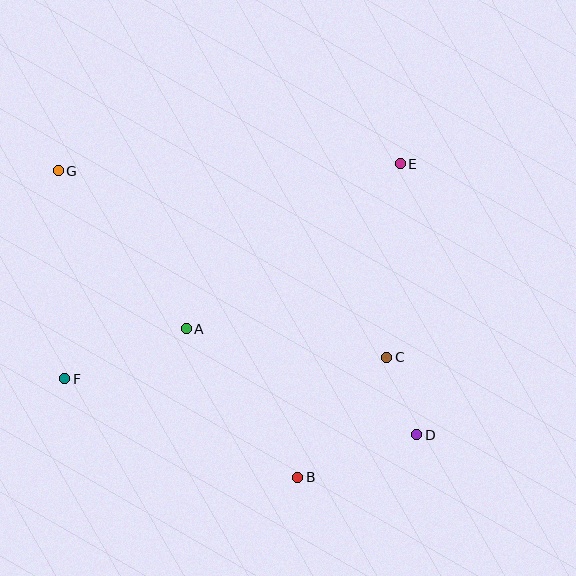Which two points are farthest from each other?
Points D and G are farthest from each other.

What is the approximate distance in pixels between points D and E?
The distance between D and E is approximately 272 pixels.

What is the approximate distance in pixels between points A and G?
The distance between A and G is approximately 203 pixels.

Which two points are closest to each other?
Points C and D are closest to each other.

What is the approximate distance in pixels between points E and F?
The distance between E and F is approximately 398 pixels.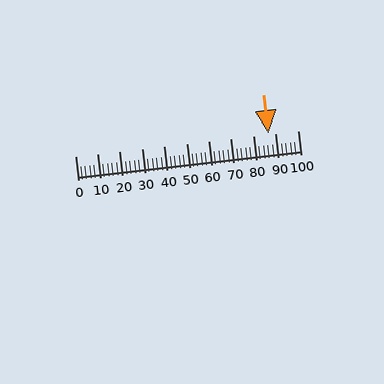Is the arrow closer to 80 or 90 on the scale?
The arrow is closer to 90.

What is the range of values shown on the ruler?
The ruler shows values from 0 to 100.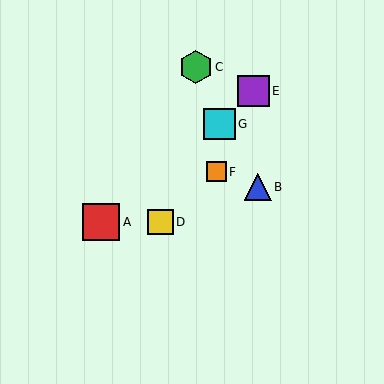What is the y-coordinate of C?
Object C is at y≈67.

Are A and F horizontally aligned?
No, A is at y≈222 and F is at y≈172.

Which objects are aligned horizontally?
Objects A, D are aligned horizontally.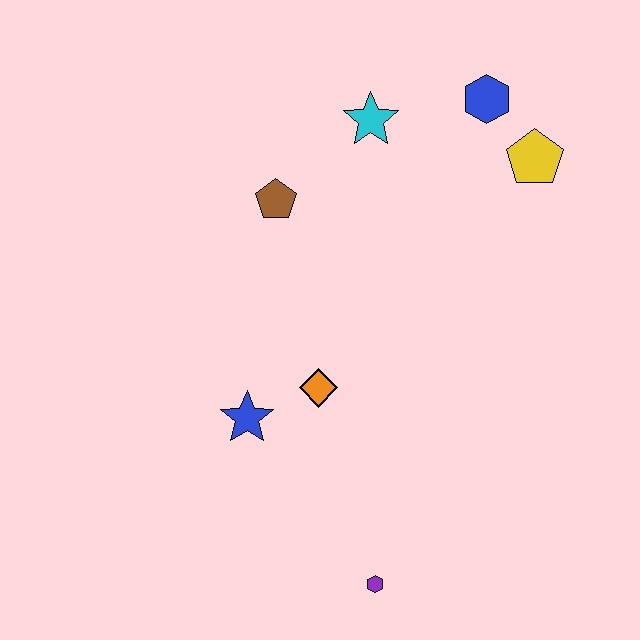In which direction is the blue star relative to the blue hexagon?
The blue star is below the blue hexagon.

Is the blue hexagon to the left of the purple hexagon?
No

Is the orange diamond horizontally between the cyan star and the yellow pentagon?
No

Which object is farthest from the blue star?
The blue hexagon is farthest from the blue star.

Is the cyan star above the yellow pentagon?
Yes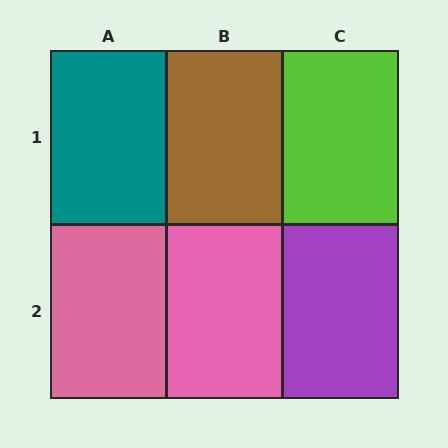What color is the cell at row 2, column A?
Pink.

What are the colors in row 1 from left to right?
Teal, brown, lime.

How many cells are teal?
1 cell is teal.